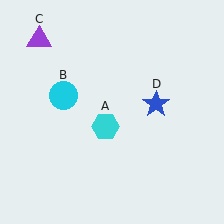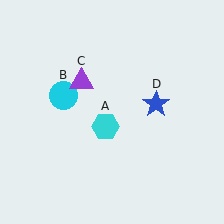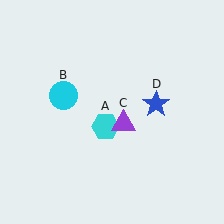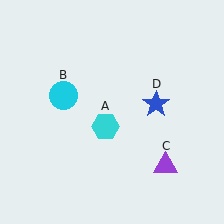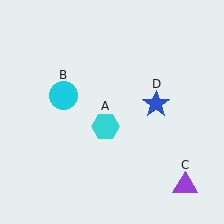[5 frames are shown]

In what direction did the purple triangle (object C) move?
The purple triangle (object C) moved down and to the right.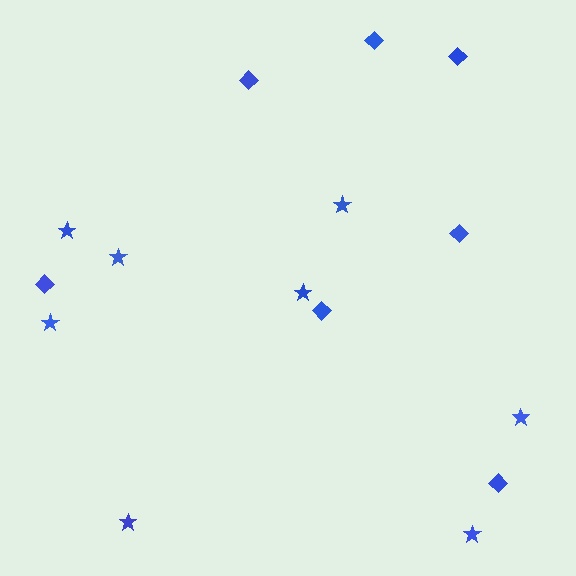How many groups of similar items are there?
There are 2 groups: one group of stars (8) and one group of diamonds (7).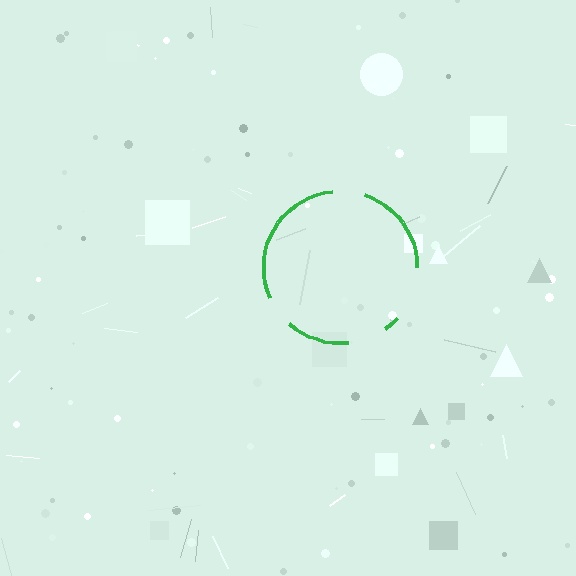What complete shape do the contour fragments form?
The contour fragments form a circle.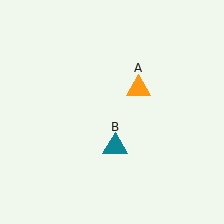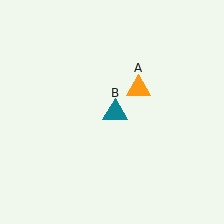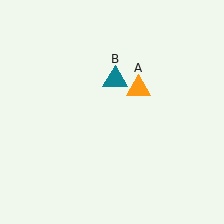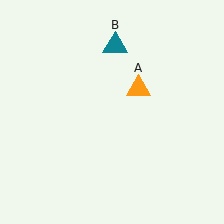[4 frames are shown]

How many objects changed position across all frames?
1 object changed position: teal triangle (object B).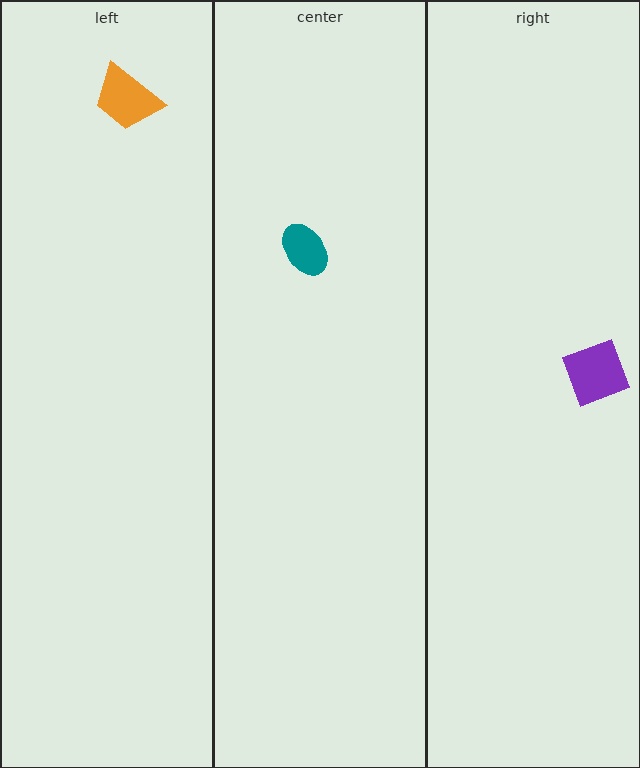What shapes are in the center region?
The teal ellipse.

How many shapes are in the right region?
1.